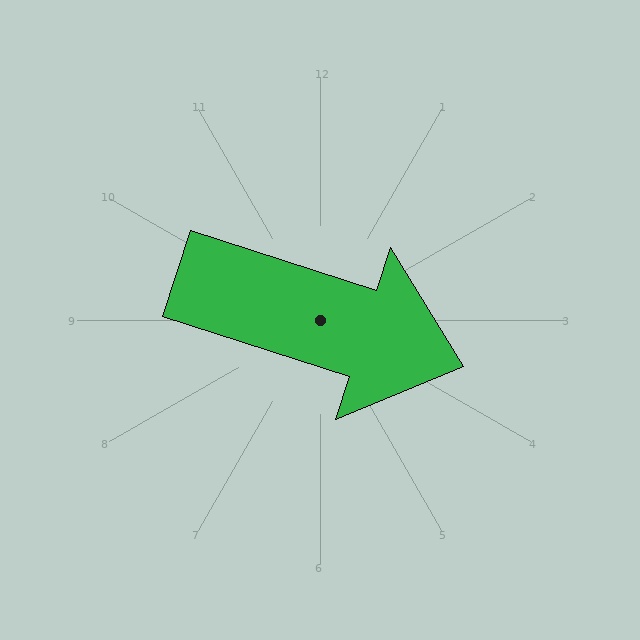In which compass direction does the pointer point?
East.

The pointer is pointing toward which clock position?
Roughly 4 o'clock.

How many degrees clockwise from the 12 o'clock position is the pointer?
Approximately 108 degrees.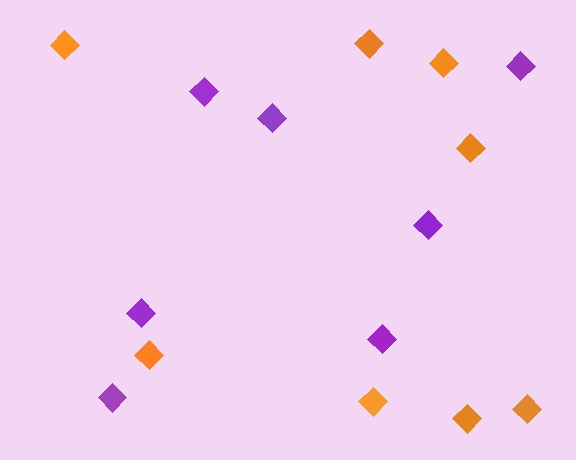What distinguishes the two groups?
There are 2 groups: one group of purple diamonds (7) and one group of orange diamonds (8).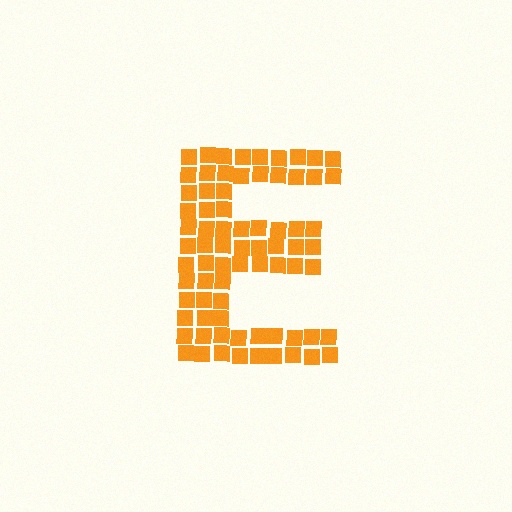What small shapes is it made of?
It is made of small squares.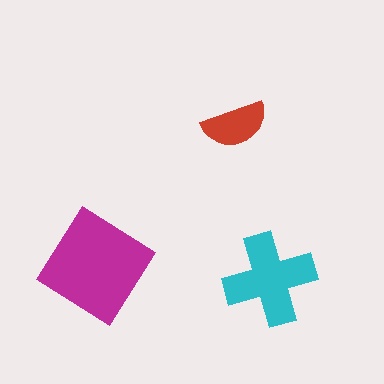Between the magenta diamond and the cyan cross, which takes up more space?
The magenta diamond.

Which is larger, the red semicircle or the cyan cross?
The cyan cross.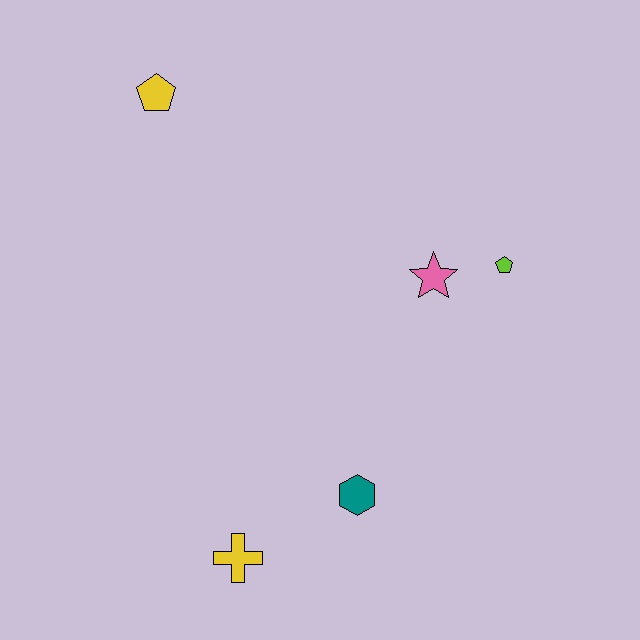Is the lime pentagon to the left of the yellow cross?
No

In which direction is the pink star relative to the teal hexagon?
The pink star is above the teal hexagon.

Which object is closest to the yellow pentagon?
The pink star is closest to the yellow pentagon.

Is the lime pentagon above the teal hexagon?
Yes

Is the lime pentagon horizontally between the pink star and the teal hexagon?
No